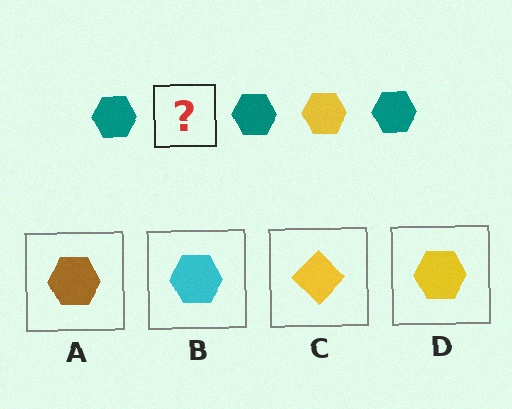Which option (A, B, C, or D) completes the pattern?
D.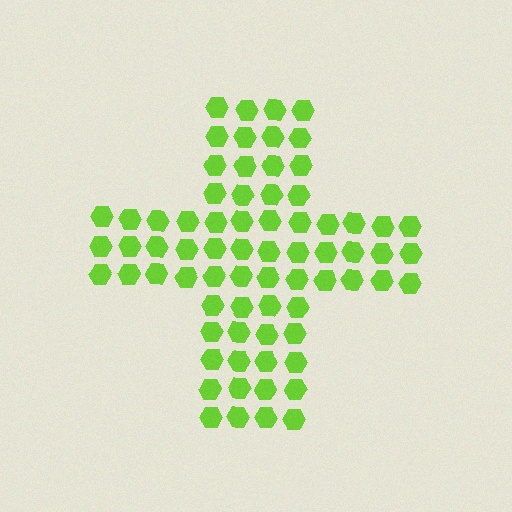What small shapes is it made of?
It is made of small hexagons.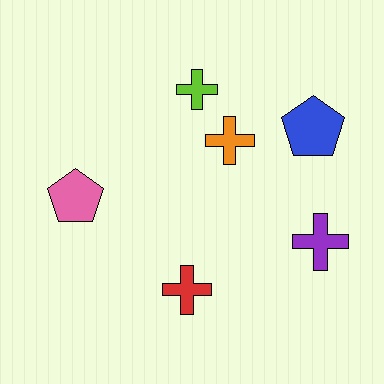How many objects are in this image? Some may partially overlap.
There are 6 objects.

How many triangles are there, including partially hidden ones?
There are no triangles.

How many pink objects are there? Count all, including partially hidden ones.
There is 1 pink object.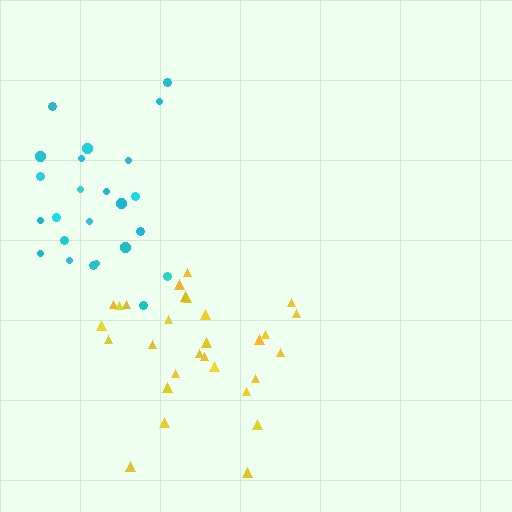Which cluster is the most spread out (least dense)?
Yellow.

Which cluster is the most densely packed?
Cyan.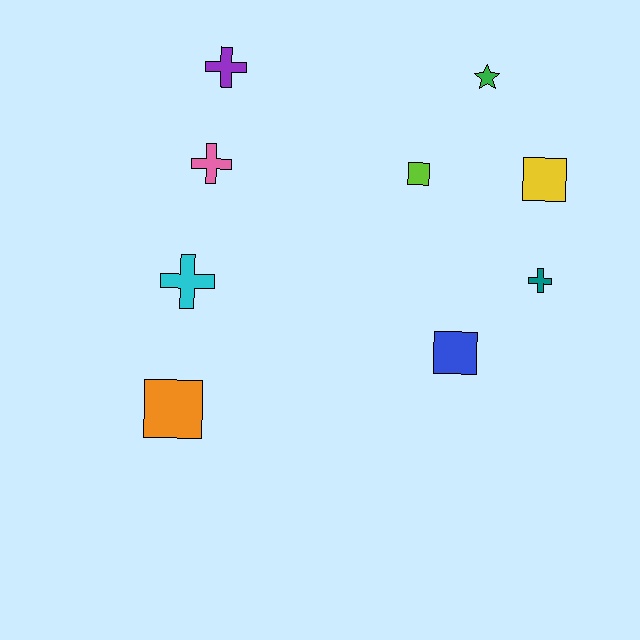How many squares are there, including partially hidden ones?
There are 4 squares.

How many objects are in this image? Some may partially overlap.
There are 9 objects.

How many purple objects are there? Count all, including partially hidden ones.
There is 1 purple object.